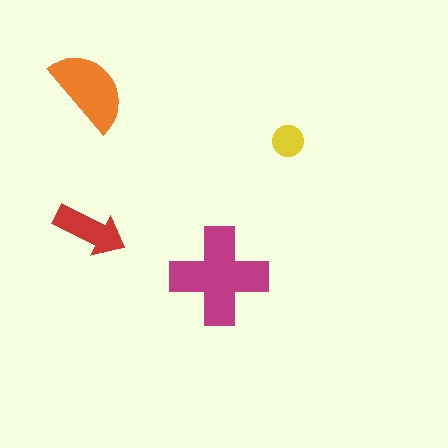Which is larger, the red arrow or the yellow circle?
The red arrow.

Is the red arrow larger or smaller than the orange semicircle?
Smaller.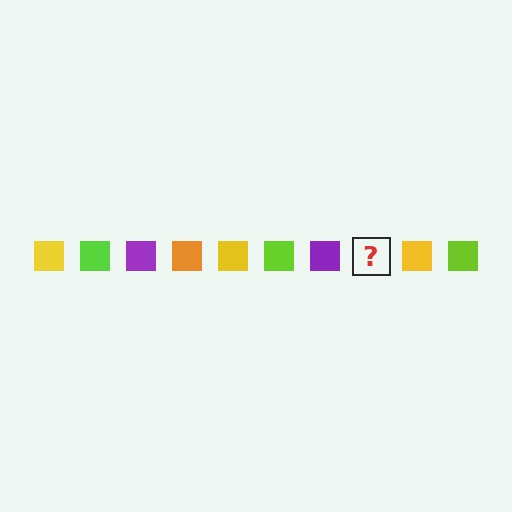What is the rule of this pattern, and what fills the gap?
The rule is that the pattern cycles through yellow, lime, purple, orange squares. The gap should be filled with an orange square.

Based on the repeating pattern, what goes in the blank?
The blank should be an orange square.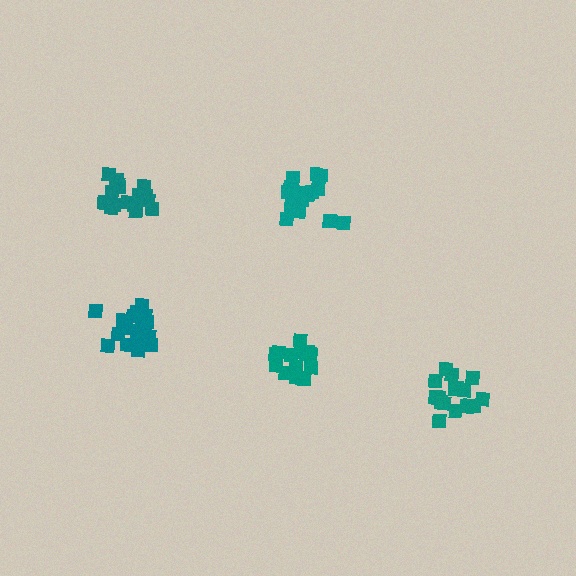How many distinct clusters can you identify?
There are 5 distinct clusters.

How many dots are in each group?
Group 1: 18 dots, Group 2: 15 dots, Group 3: 20 dots, Group 4: 20 dots, Group 5: 17 dots (90 total).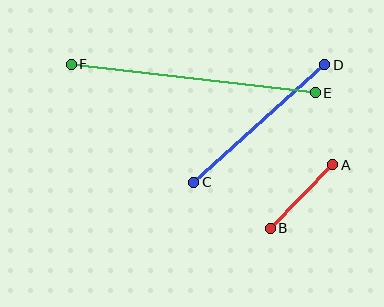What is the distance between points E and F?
The distance is approximately 245 pixels.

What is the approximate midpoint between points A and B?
The midpoint is at approximately (301, 196) pixels.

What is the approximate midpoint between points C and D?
The midpoint is at approximately (259, 124) pixels.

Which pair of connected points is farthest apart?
Points E and F are farthest apart.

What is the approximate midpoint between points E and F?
The midpoint is at approximately (193, 78) pixels.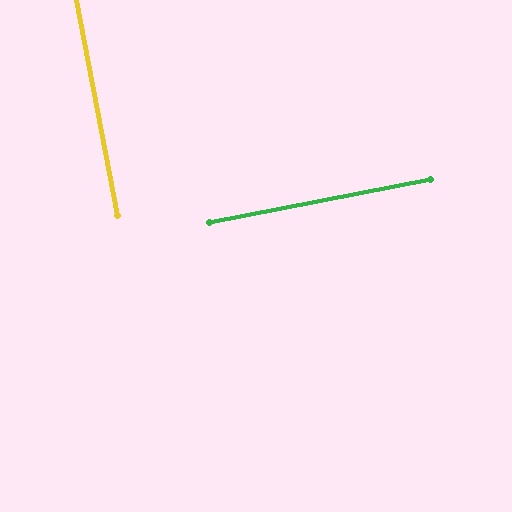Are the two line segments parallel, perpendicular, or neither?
Perpendicular — they meet at approximately 89°.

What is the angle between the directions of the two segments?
Approximately 89 degrees.